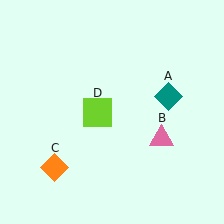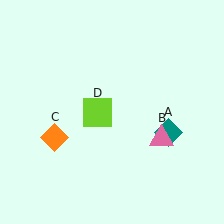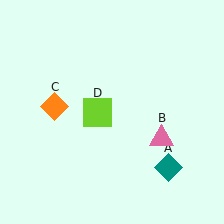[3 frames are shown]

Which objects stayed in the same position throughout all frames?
Pink triangle (object B) and lime square (object D) remained stationary.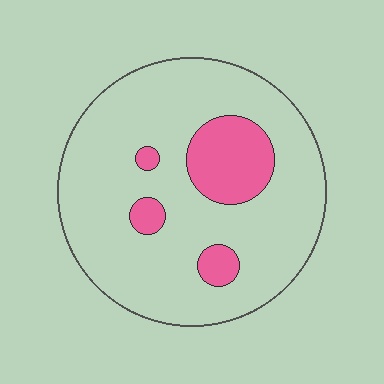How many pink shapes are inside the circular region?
4.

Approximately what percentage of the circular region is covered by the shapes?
Approximately 15%.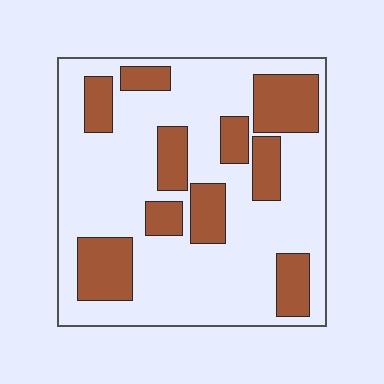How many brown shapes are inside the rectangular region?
10.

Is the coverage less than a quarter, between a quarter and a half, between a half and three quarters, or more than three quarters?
Between a quarter and a half.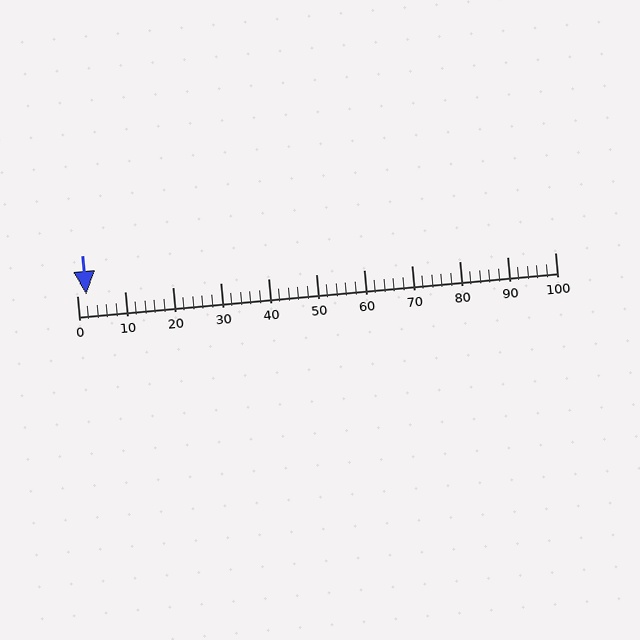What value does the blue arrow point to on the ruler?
The blue arrow points to approximately 2.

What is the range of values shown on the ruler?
The ruler shows values from 0 to 100.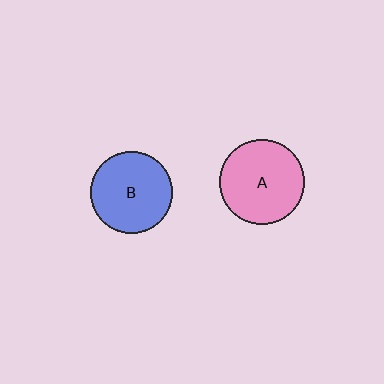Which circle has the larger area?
Circle A (pink).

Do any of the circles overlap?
No, none of the circles overlap.